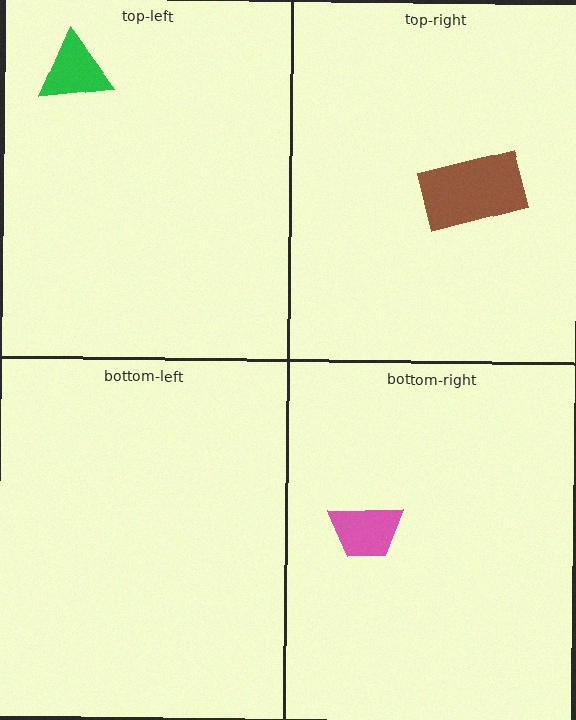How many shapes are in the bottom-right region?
1.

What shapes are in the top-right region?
The brown rectangle.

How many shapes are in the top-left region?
1.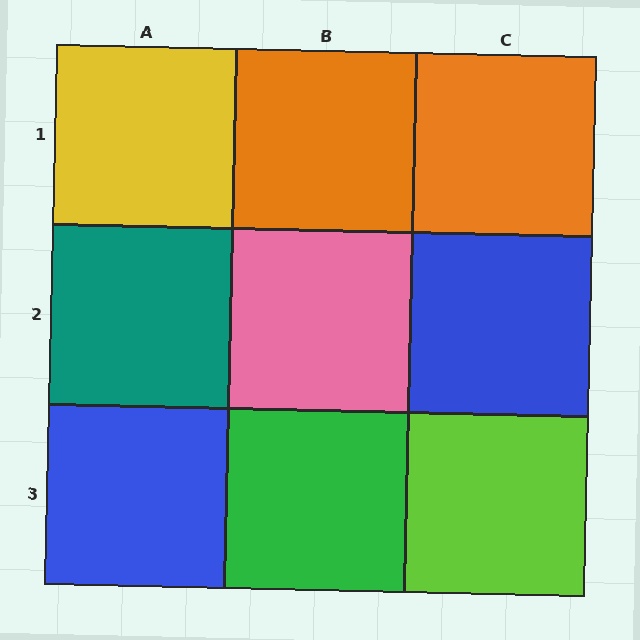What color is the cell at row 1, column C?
Orange.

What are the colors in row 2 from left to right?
Teal, pink, blue.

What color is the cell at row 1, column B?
Orange.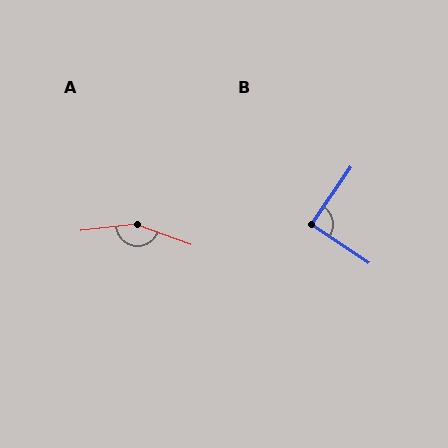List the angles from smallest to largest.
B (89°), A (154°).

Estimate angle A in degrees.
Approximately 154 degrees.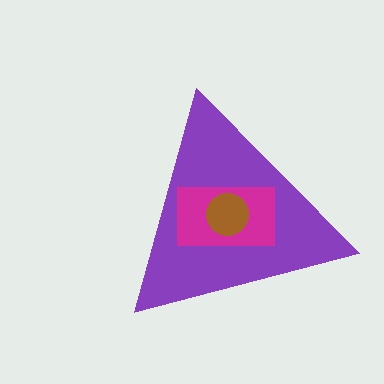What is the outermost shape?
The purple triangle.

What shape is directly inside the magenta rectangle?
The brown circle.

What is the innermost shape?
The brown circle.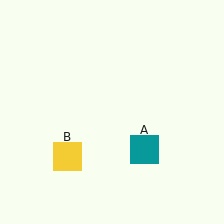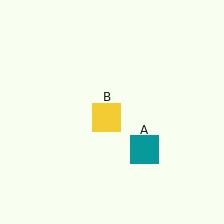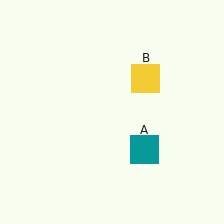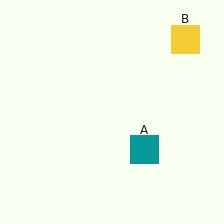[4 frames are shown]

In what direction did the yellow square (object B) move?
The yellow square (object B) moved up and to the right.